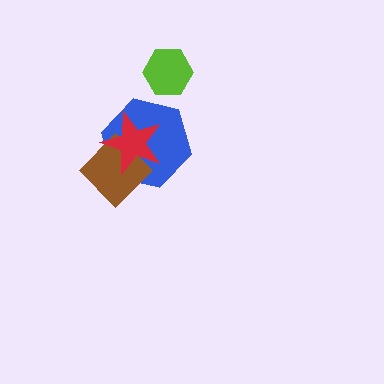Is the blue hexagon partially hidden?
Yes, it is partially covered by another shape.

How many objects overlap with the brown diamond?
2 objects overlap with the brown diamond.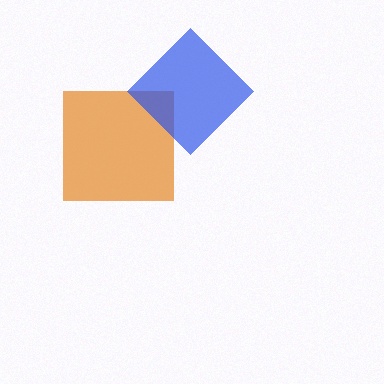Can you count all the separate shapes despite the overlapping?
Yes, there are 2 separate shapes.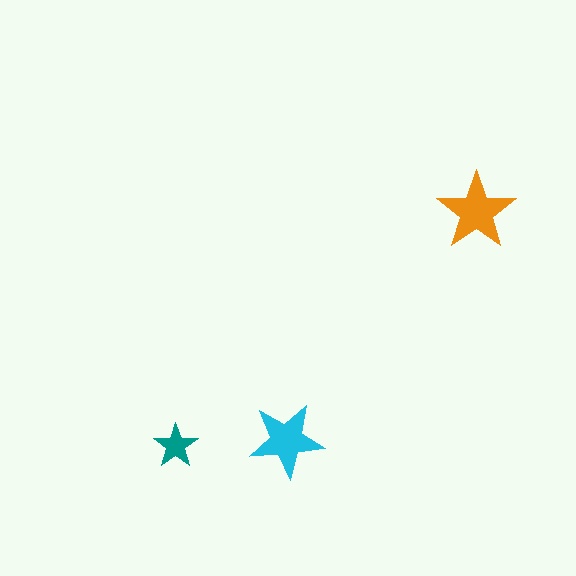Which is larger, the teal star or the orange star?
The orange one.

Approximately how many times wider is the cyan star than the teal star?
About 1.5 times wider.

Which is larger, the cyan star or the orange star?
The orange one.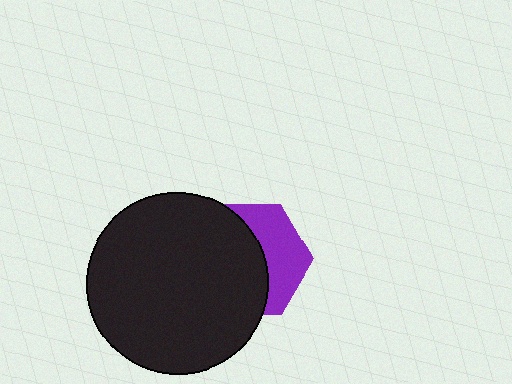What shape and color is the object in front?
The object in front is a black circle.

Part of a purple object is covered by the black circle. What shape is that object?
It is a hexagon.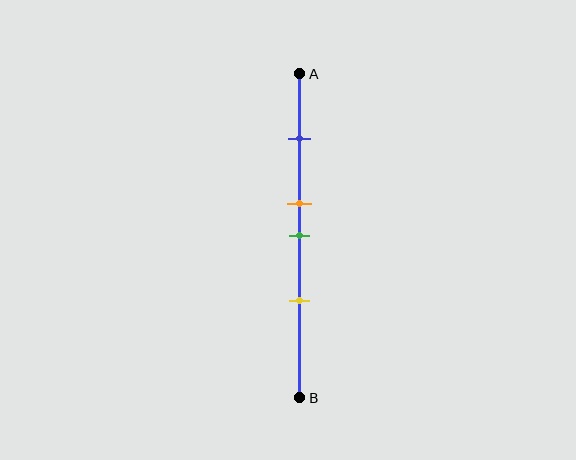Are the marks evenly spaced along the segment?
No, the marks are not evenly spaced.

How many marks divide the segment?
There are 4 marks dividing the segment.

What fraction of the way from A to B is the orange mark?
The orange mark is approximately 40% (0.4) of the way from A to B.